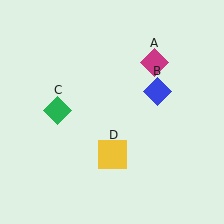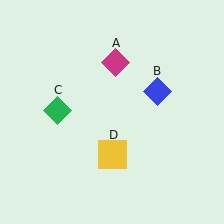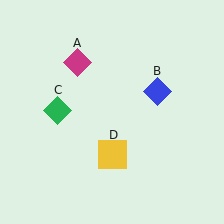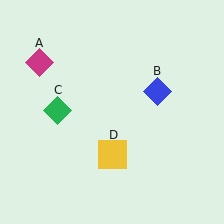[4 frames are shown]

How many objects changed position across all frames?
1 object changed position: magenta diamond (object A).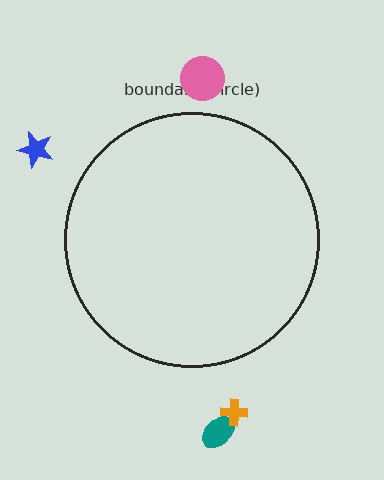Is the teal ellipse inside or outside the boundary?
Outside.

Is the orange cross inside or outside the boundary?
Outside.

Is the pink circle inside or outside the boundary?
Outside.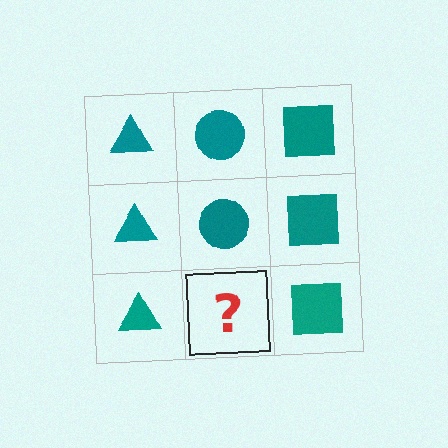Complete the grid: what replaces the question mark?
The question mark should be replaced with a teal circle.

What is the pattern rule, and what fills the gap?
The rule is that each column has a consistent shape. The gap should be filled with a teal circle.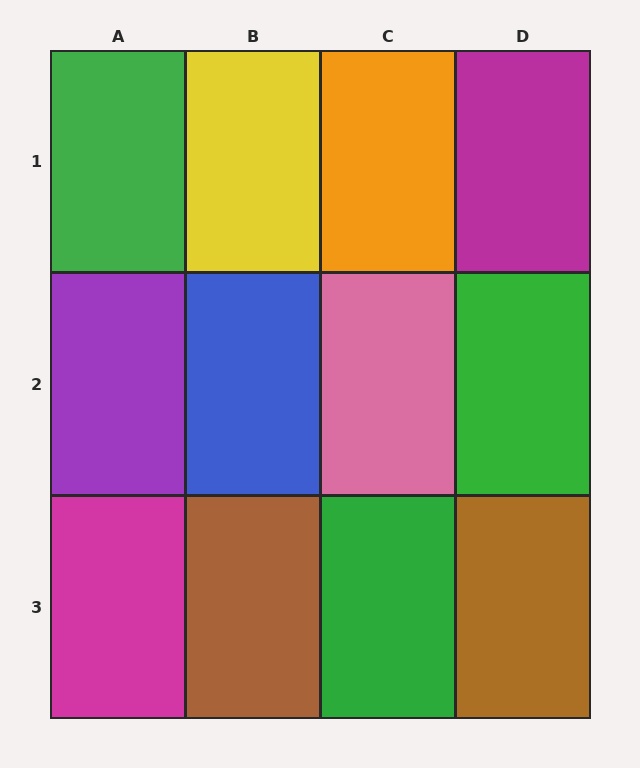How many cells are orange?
1 cell is orange.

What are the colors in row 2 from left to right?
Purple, blue, pink, green.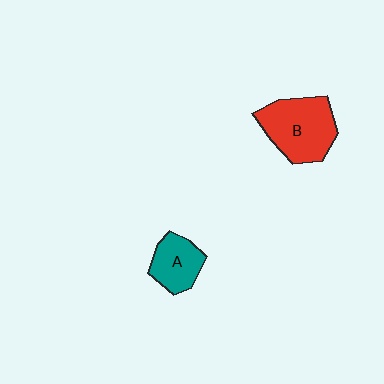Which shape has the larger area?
Shape B (red).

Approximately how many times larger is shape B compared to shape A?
Approximately 1.7 times.